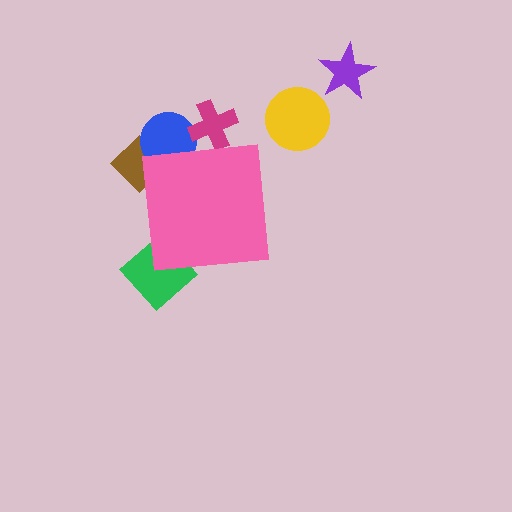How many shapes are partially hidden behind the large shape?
4 shapes are partially hidden.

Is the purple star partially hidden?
No, the purple star is fully visible.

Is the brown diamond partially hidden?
Yes, the brown diamond is partially hidden behind the pink square.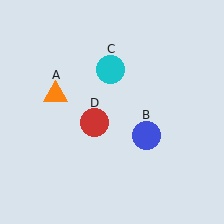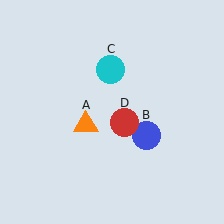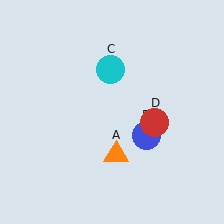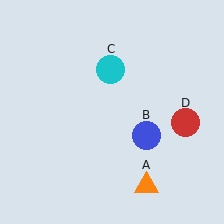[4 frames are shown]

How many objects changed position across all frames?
2 objects changed position: orange triangle (object A), red circle (object D).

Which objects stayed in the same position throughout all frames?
Blue circle (object B) and cyan circle (object C) remained stationary.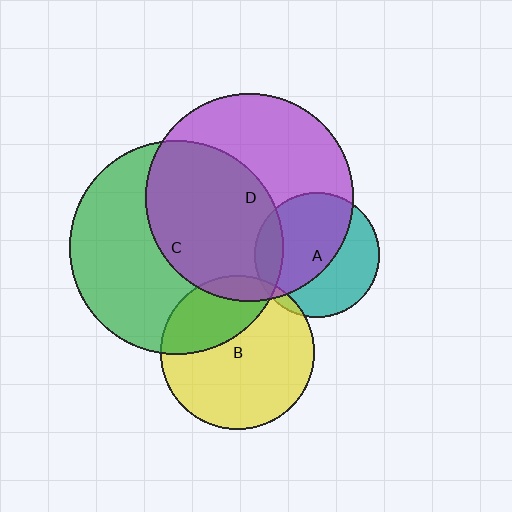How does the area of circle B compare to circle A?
Approximately 1.5 times.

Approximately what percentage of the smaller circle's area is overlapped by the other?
Approximately 10%.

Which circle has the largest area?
Circle C (green).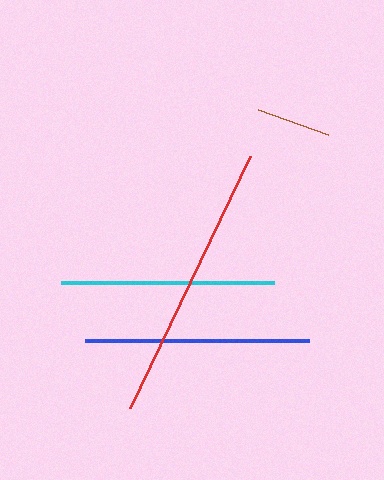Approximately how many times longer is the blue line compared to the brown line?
The blue line is approximately 3.0 times the length of the brown line.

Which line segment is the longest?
The red line is the longest at approximately 279 pixels.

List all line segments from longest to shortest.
From longest to shortest: red, blue, cyan, brown.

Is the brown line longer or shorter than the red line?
The red line is longer than the brown line.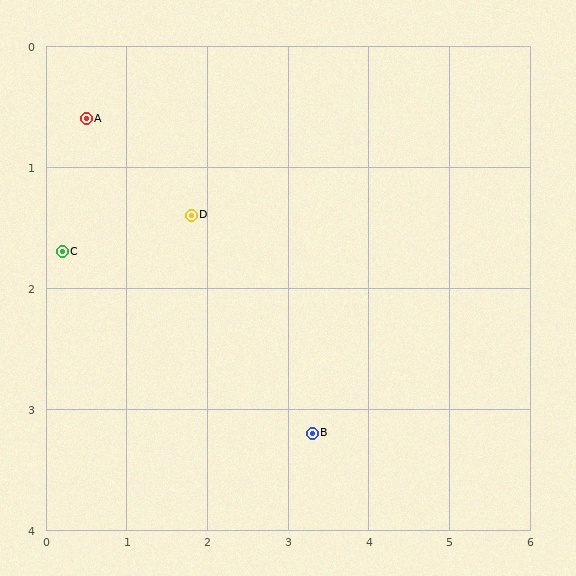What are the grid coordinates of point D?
Point D is at approximately (1.8, 1.4).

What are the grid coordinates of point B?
Point B is at approximately (3.3, 3.2).